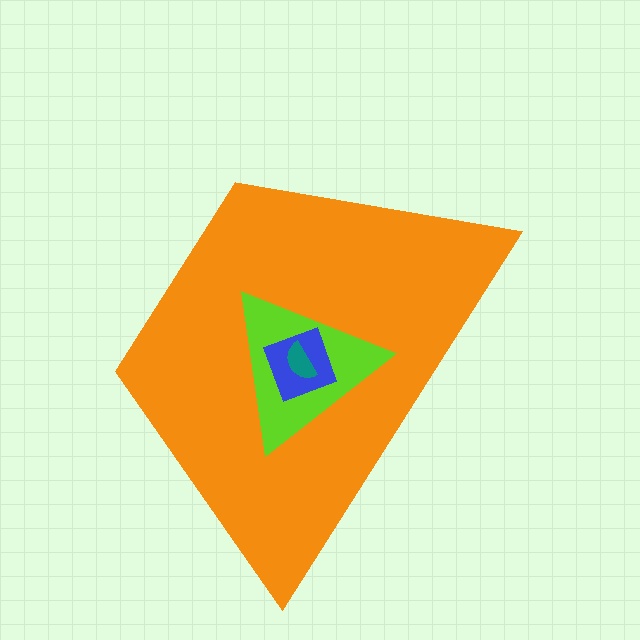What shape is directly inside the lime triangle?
The blue diamond.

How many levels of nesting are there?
4.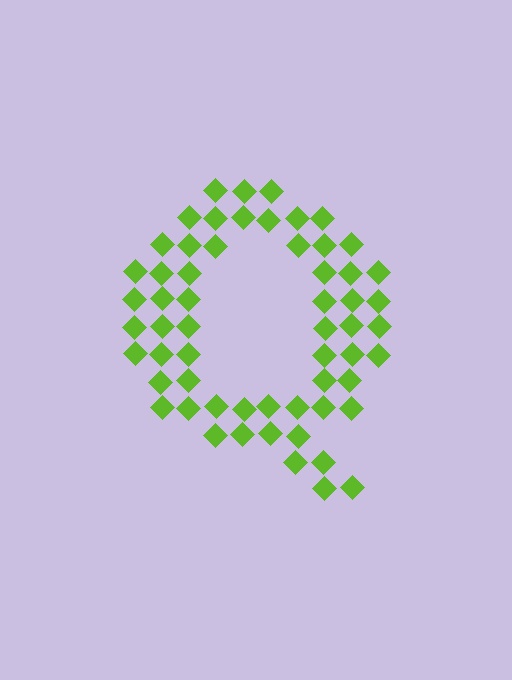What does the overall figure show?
The overall figure shows the letter Q.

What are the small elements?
The small elements are diamonds.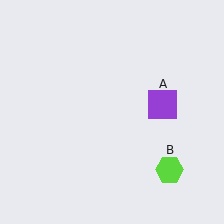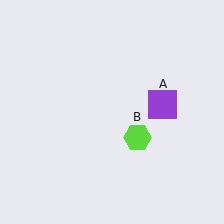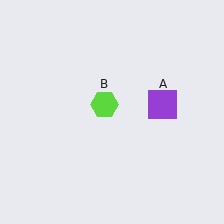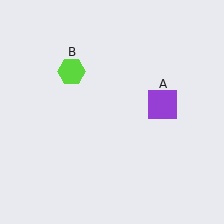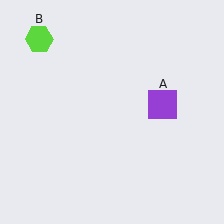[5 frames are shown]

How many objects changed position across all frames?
1 object changed position: lime hexagon (object B).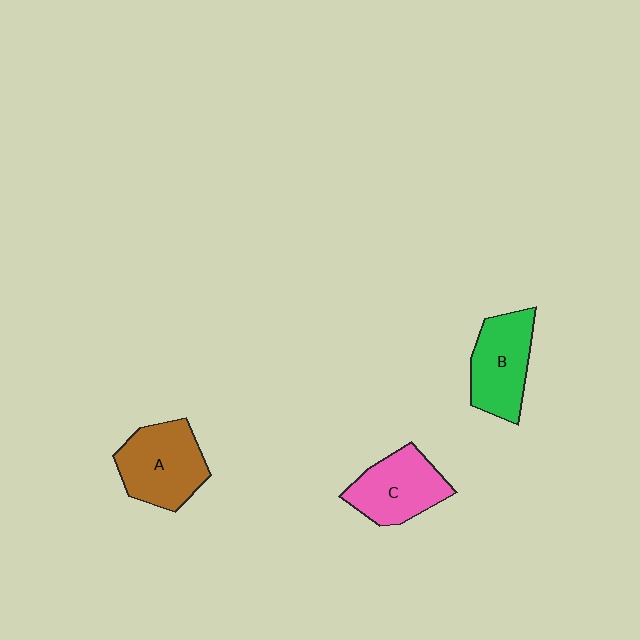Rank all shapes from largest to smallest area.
From largest to smallest: A (brown), B (green), C (pink).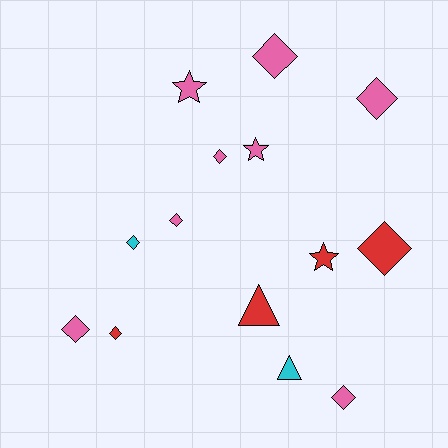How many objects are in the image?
There are 14 objects.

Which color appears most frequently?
Pink, with 8 objects.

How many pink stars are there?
There are 2 pink stars.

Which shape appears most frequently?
Diamond, with 9 objects.